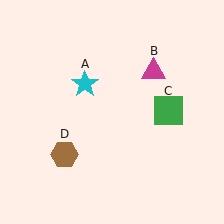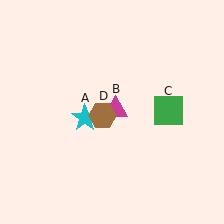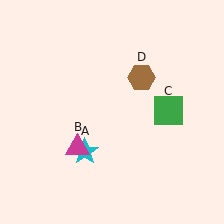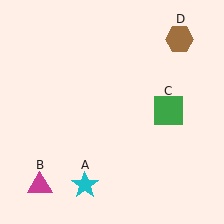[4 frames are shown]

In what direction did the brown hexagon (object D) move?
The brown hexagon (object D) moved up and to the right.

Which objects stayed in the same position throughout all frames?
Green square (object C) remained stationary.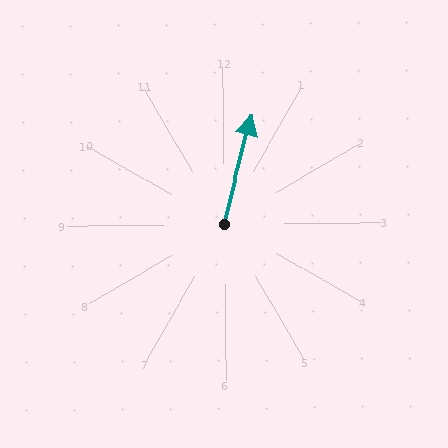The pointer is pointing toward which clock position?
Roughly 12 o'clock.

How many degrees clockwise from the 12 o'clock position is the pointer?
Approximately 15 degrees.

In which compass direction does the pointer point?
North.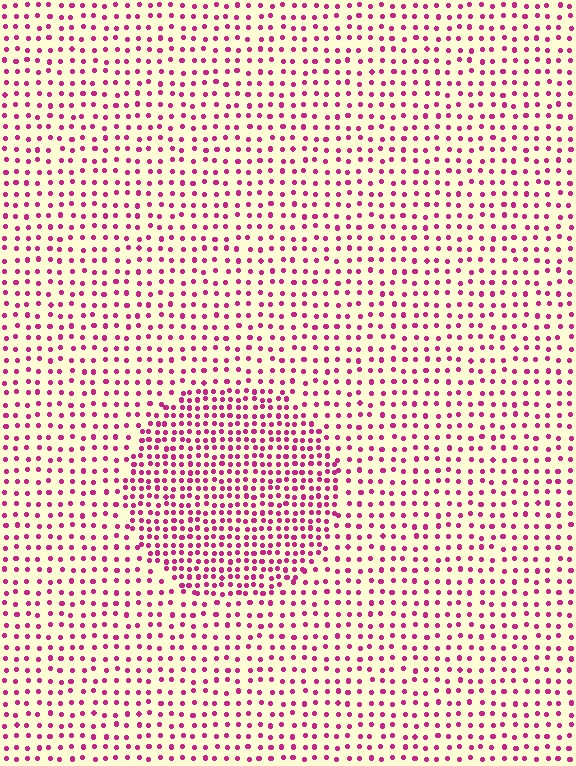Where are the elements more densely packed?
The elements are more densely packed inside the circle boundary.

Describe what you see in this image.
The image contains small magenta elements arranged at two different densities. A circle-shaped region is visible where the elements are more densely packed than the surrounding area.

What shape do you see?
I see a circle.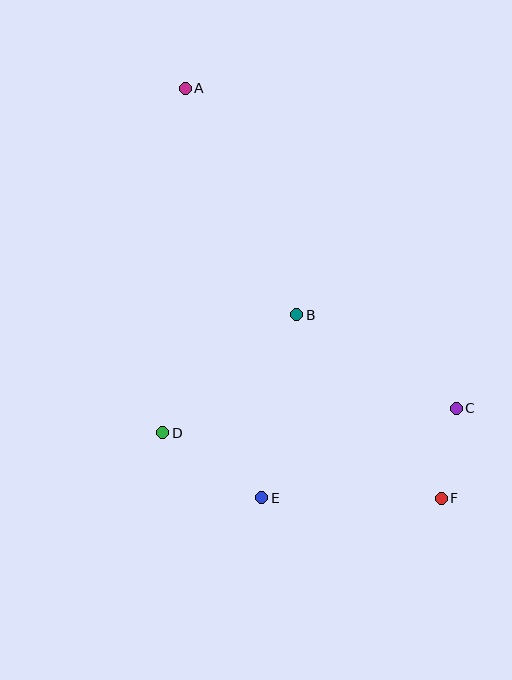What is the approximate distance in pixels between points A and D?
The distance between A and D is approximately 345 pixels.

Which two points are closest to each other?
Points C and F are closest to each other.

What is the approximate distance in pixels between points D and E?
The distance between D and E is approximately 119 pixels.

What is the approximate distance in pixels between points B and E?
The distance between B and E is approximately 186 pixels.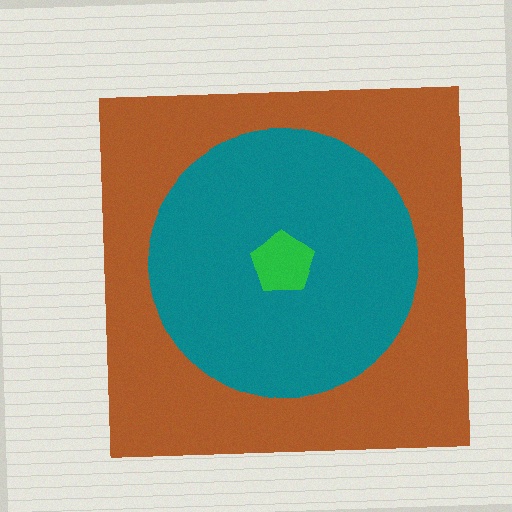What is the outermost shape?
The brown square.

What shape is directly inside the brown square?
The teal circle.